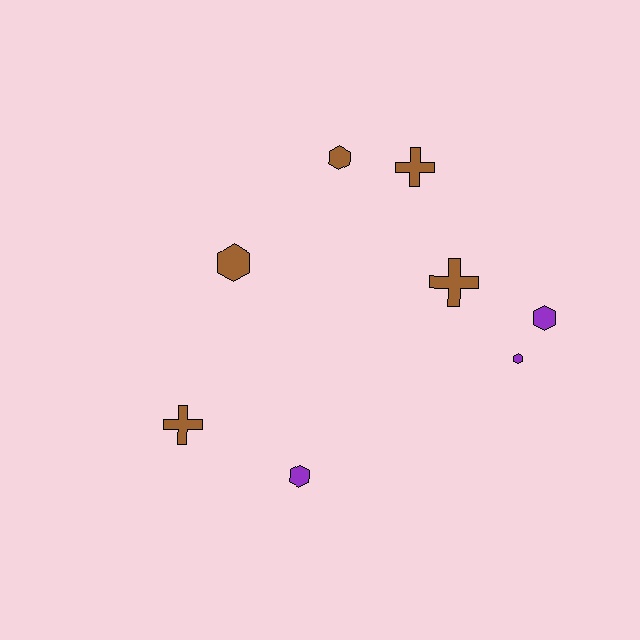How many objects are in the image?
There are 8 objects.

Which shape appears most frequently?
Hexagon, with 5 objects.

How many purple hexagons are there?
There are 3 purple hexagons.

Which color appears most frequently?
Brown, with 5 objects.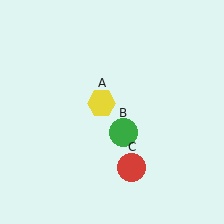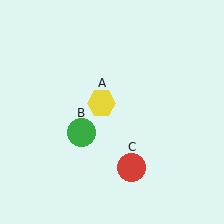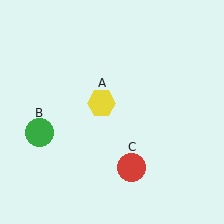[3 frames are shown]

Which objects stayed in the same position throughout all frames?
Yellow hexagon (object A) and red circle (object C) remained stationary.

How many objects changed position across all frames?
1 object changed position: green circle (object B).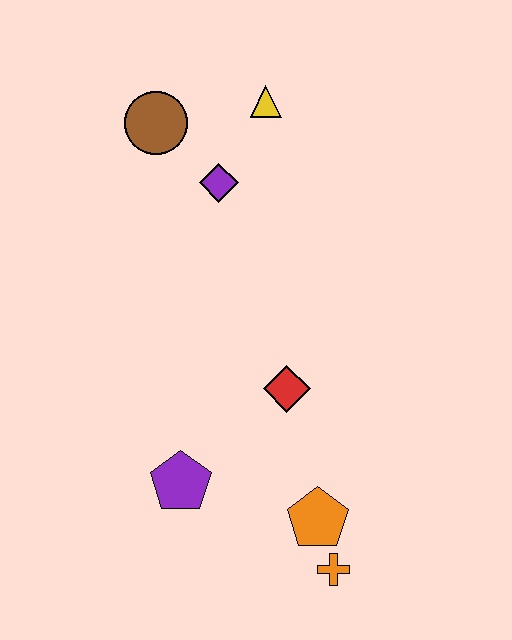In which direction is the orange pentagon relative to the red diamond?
The orange pentagon is below the red diamond.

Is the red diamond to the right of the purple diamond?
Yes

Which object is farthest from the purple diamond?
The orange cross is farthest from the purple diamond.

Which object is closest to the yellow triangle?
The purple diamond is closest to the yellow triangle.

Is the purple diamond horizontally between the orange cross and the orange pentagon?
No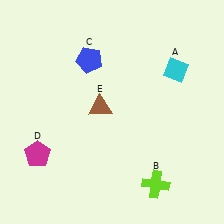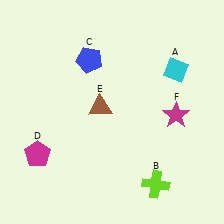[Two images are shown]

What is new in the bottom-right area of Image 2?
A magenta star (F) was added in the bottom-right area of Image 2.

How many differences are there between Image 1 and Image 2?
There is 1 difference between the two images.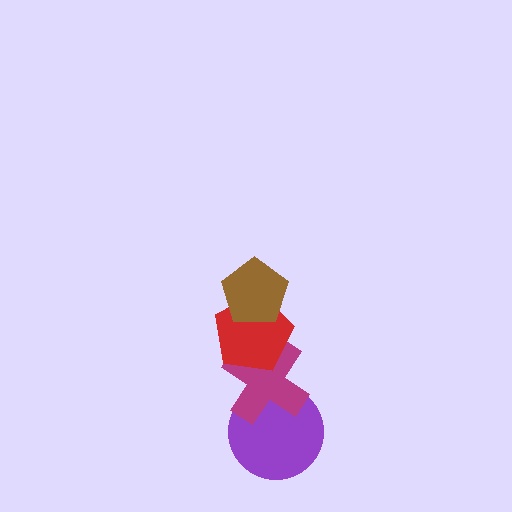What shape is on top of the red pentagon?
The brown pentagon is on top of the red pentagon.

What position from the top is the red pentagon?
The red pentagon is 2nd from the top.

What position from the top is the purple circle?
The purple circle is 4th from the top.